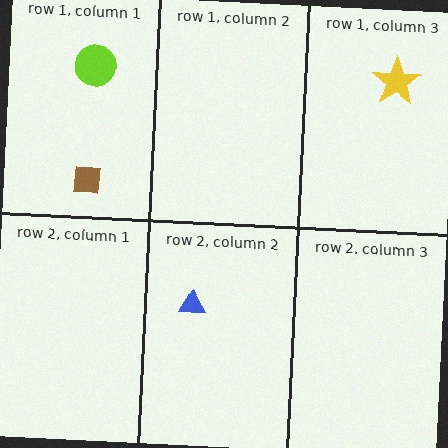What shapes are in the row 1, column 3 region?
The yellow star.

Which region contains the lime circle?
The row 1, column 1 region.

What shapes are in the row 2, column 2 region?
The blue triangle.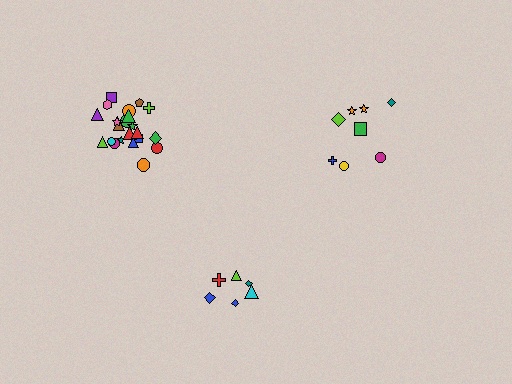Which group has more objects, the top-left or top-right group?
The top-left group.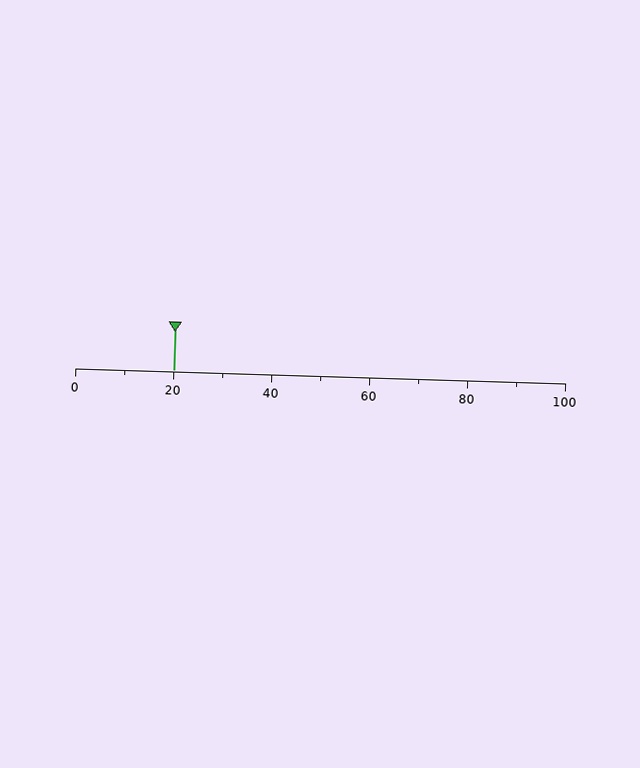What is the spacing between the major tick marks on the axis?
The major ticks are spaced 20 apart.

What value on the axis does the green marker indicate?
The marker indicates approximately 20.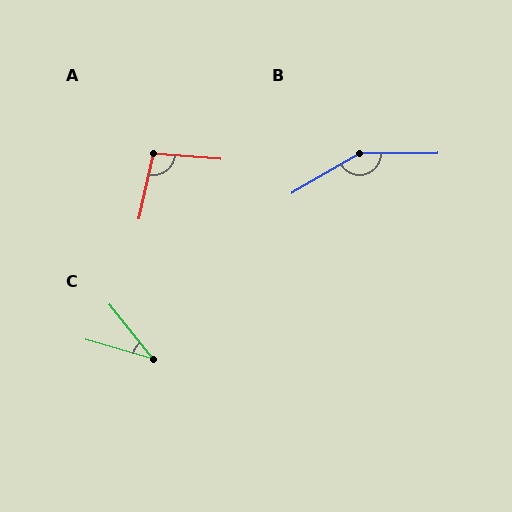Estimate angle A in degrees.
Approximately 98 degrees.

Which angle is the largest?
B, at approximately 150 degrees.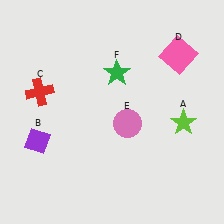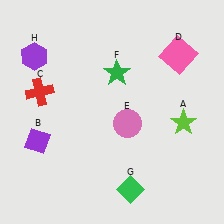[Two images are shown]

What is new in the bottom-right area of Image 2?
A green diamond (G) was added in the bottom-right area of Image 2.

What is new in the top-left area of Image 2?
A purple hexagon (H) was added in the top-left area of Image 2.